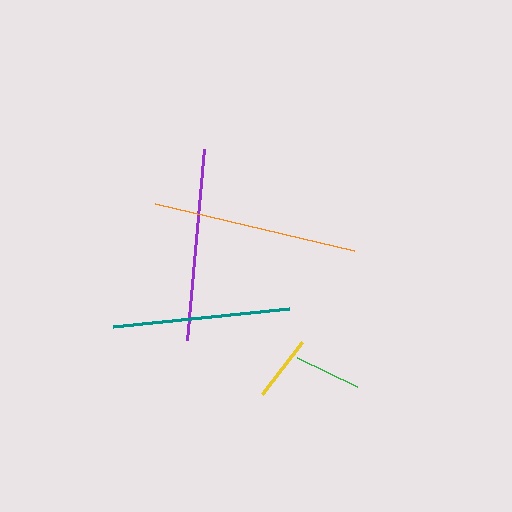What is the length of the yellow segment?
The yellow segment is approximately 65 pixels long.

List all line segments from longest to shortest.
From longest to shortest: orange, purple, teal, green, yellow.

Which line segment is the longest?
The orange line is the longest at approximately 204 pixels.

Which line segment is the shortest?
The yellow line is the shortest at approximately 65 pixels.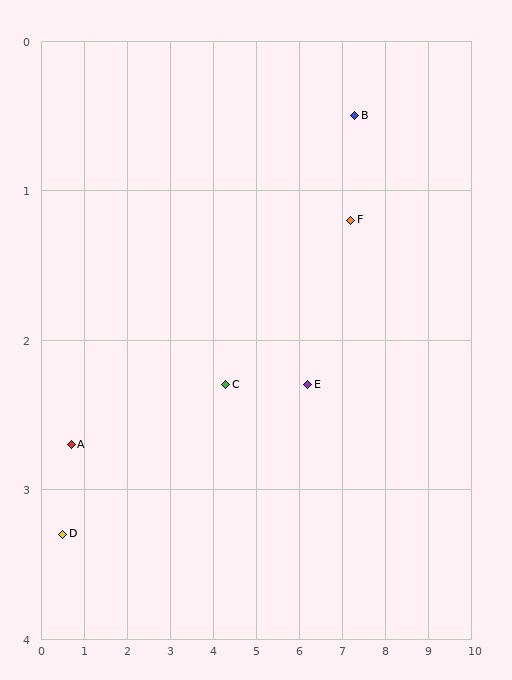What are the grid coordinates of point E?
Point E is at approximately (6.2, 2.3).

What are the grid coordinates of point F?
Point F is at approximately (7.2, 1.2).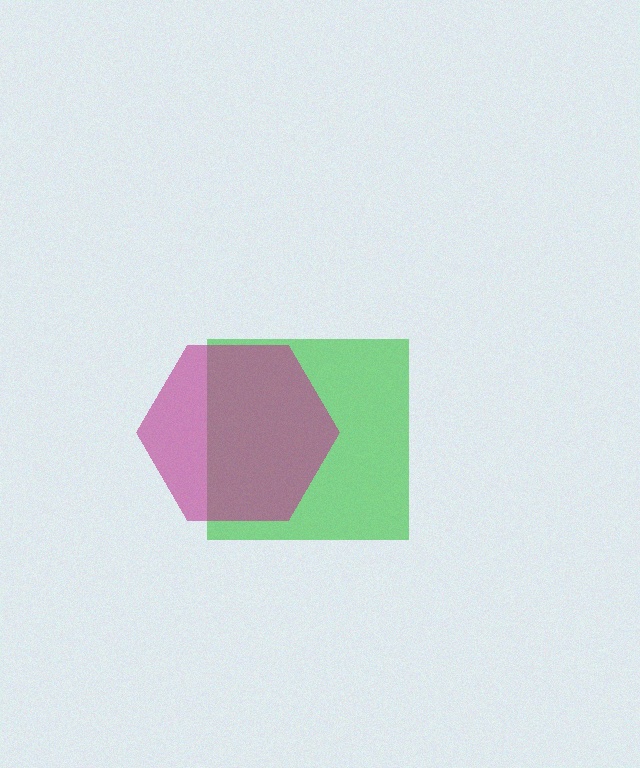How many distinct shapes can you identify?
There are 2 distinct shapes: a green square, a magenta hexagon.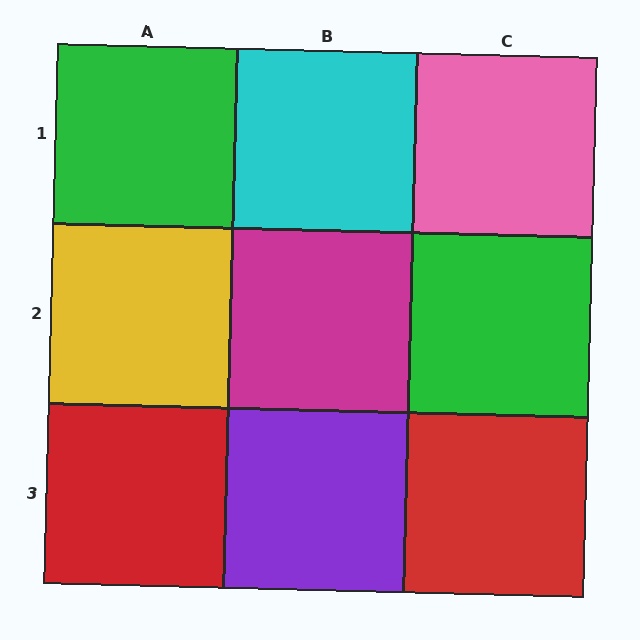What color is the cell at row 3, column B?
Purple.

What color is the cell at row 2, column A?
Yellow.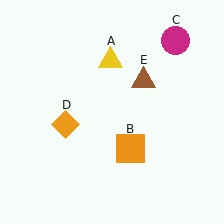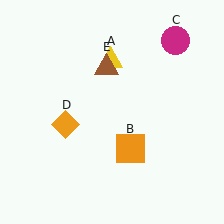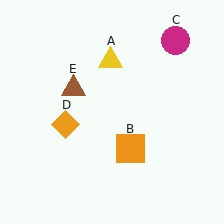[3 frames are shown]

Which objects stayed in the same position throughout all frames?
Yellow triangle (object A) and orange square (object B) and magenta circle (object C) and orange diamond (object D) remained stationary.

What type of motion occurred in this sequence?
The brown triangle (object E) rotated counterclockwise around the center of the scene.